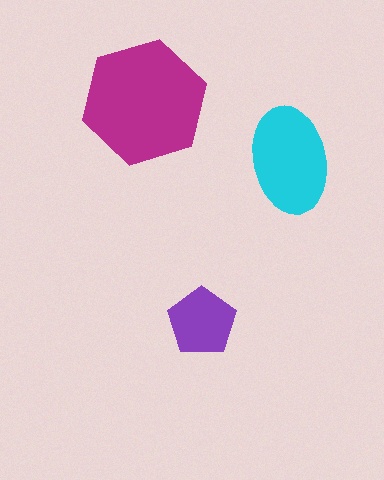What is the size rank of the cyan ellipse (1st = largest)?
2nd.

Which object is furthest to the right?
The cyan ellipse is rightmost.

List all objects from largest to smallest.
The magenta hexagon, the cyan ellipse, the purple pentagon.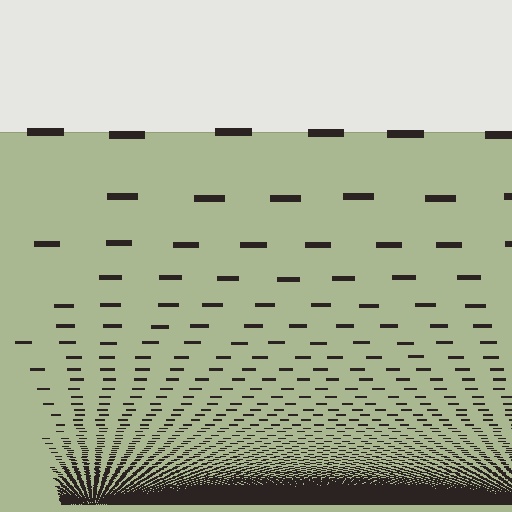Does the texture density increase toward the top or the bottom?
Density increases toward the bottom.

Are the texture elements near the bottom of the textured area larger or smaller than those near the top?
Smaller. The gradient is inverted — elements near the bottom are smaller and denser.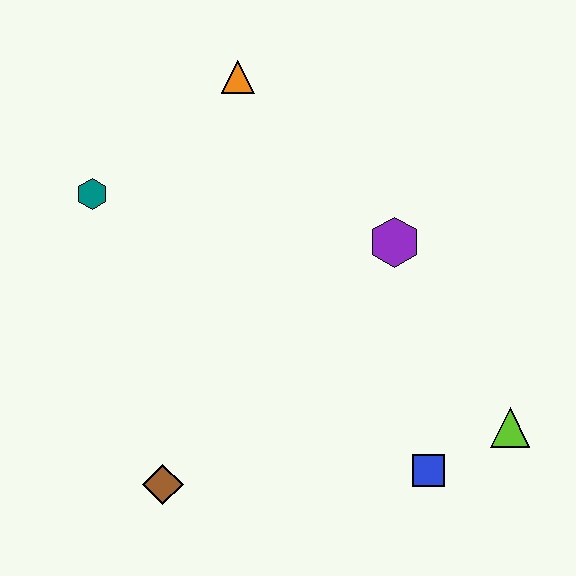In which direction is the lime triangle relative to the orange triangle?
The lime triangle is below the orange triangle.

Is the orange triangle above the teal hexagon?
Yes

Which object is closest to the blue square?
The lime triangle is closest to the blue square.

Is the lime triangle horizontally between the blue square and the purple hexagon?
No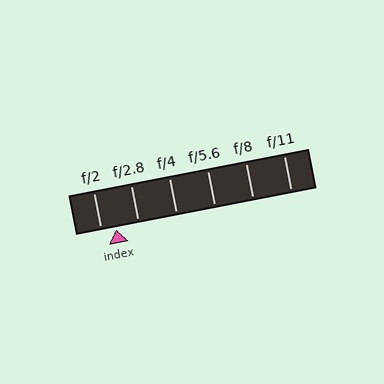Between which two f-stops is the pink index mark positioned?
The index mark is between f/2 and f/2.8.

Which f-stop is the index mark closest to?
The index mark is closest to f/2.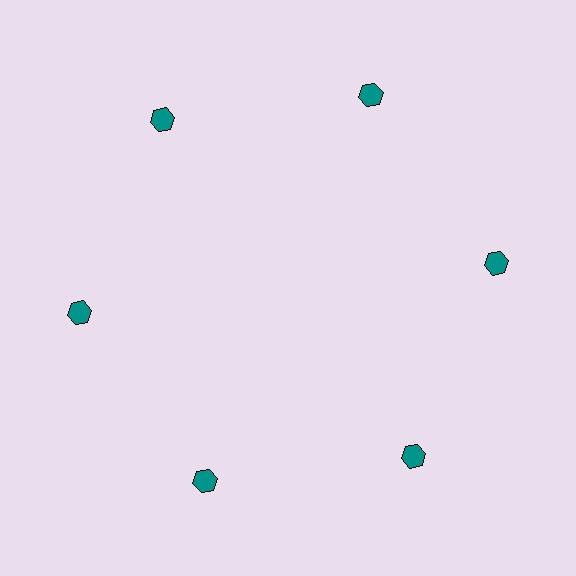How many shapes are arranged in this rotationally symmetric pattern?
There are 6 shapes, arranged in 6 groups of 1.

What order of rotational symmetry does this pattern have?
This pattern has 6-fold rotational symmetry.